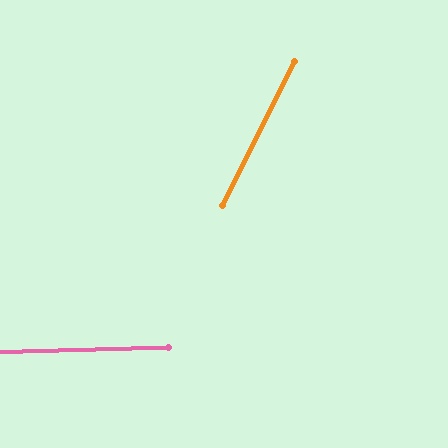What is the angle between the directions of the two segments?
Approximately 61 degrees.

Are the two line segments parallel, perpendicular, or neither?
Neither parallel nor perpendicular — they differ by about 61°.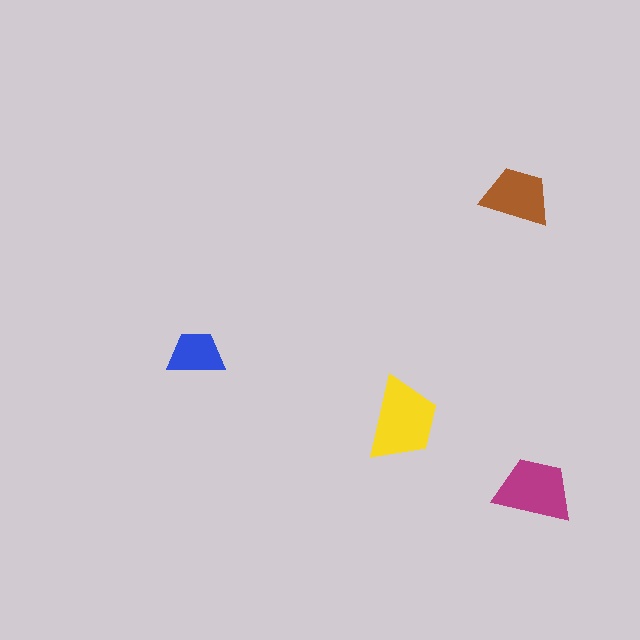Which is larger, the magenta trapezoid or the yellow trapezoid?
The yellow one.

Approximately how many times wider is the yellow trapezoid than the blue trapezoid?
About 1.5 times wider.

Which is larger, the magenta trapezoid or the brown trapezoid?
The magenta one.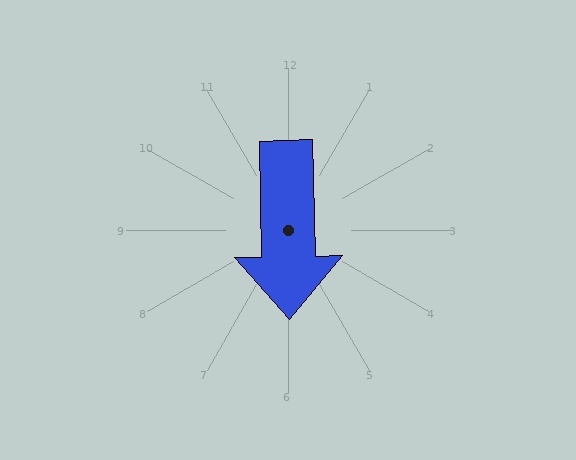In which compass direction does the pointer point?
South.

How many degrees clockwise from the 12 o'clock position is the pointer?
Approximately 179 degrees.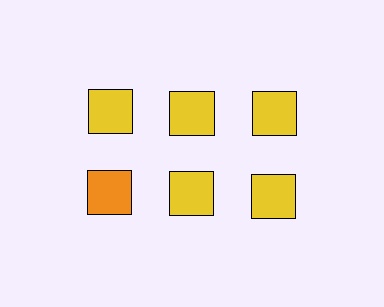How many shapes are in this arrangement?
There are 6 shapes arranged in a grid pattern.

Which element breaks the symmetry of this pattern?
The orange square in the second row, leftmost column breaks the symmetry. All other shapes are yellow squares.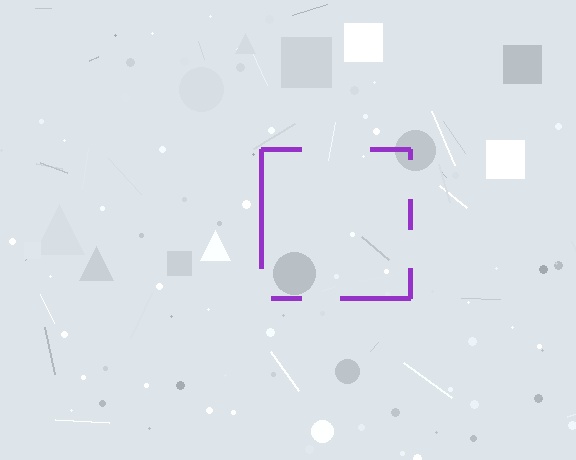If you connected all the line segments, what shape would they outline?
They would outline a square.